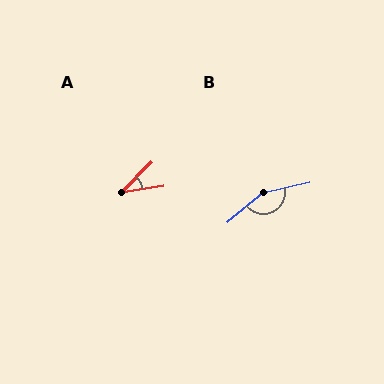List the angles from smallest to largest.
A (37°), B (152°).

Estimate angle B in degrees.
Approximately 152 degrees.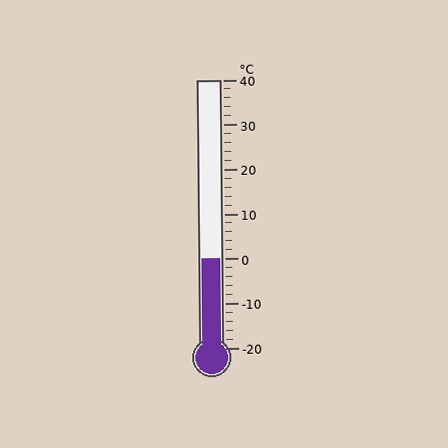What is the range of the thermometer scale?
The thermometer scale ranges from -20°C to 40°C.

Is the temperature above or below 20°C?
The temperature is below 20°C.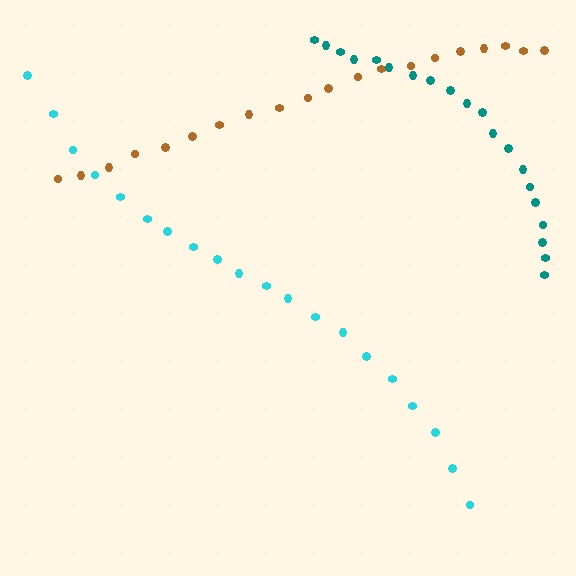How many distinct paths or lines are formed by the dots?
There are 3 distinct paths.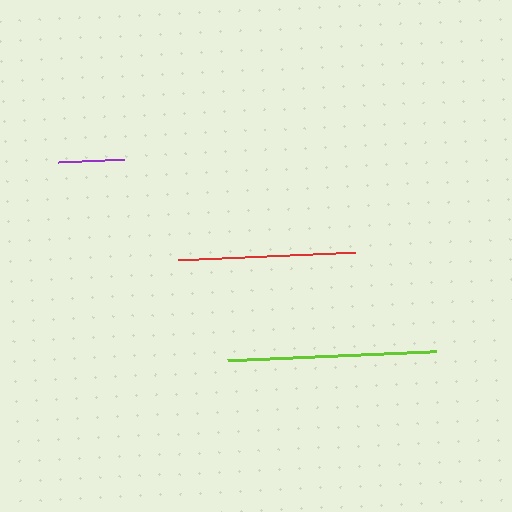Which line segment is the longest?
The lime line is the longest at approximately 210 pixels.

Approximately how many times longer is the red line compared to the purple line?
The red line is approximately 2.7 times the length of the purple line.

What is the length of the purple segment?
The purple segment is approximately 66 pixels long.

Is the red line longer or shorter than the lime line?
The lime line is longer than the red line.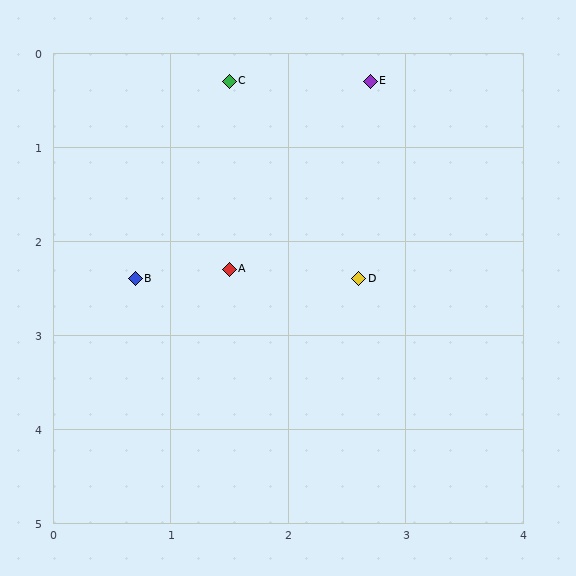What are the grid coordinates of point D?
Point D is at approximately (2.6, 2.4).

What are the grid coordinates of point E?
Point E is at approximately (2.7, 0.3).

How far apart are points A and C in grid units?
Points A and C are about 2.0 grid units apart.